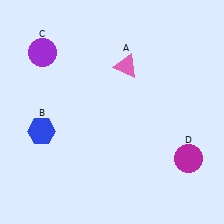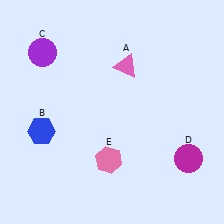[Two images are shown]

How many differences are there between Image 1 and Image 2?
There is 1 difference between the two images.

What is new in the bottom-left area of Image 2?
A pink hexagon (E) was added in the bottom-left area of Image 2.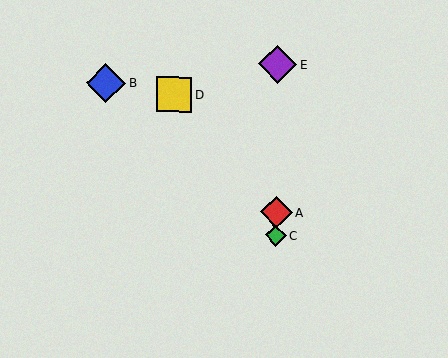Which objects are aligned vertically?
Objects A, C, E are aligned vertically.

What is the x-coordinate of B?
Object B is at x≈106.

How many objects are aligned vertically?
3 objects (A, C, E) are aligned vertically.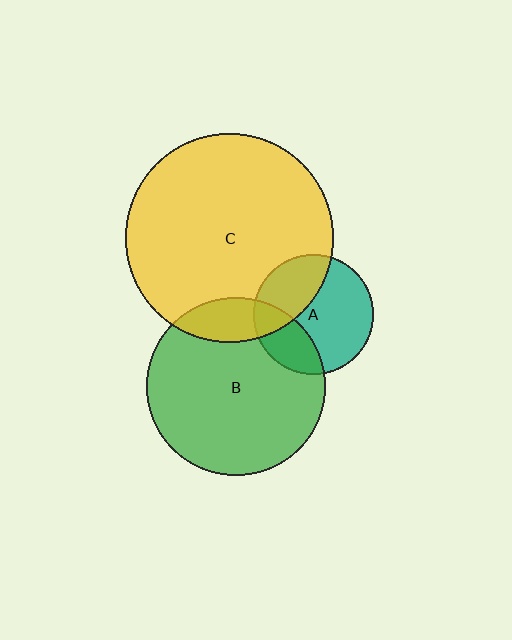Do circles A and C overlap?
Yes.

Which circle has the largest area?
Circle C (yellow).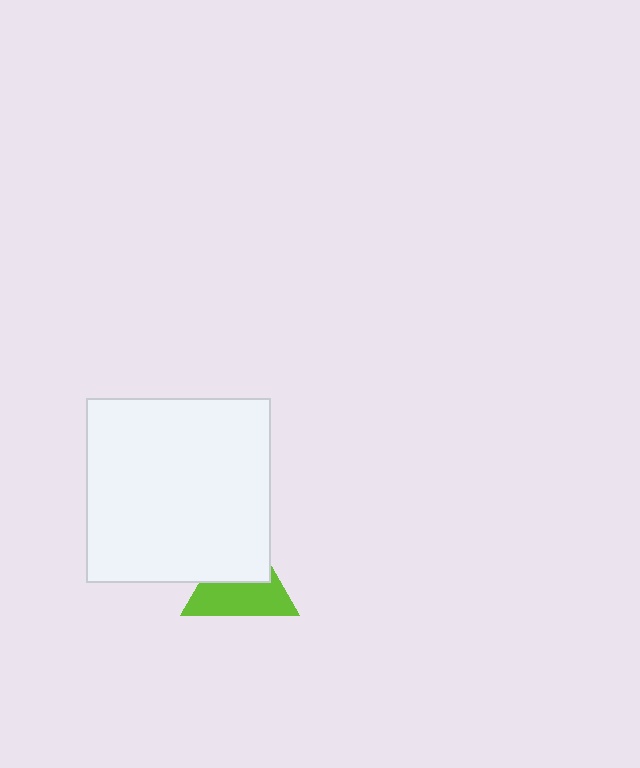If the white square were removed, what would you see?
You would see the complete lime triangle.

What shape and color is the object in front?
The object in front is a white square.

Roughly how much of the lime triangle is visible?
About half of it is visible (roughly 54%).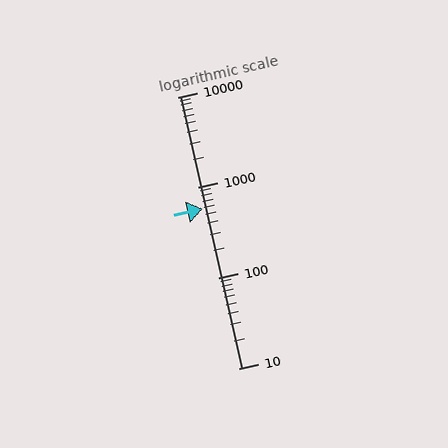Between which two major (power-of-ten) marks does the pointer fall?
The pointer is between 100 and 1000.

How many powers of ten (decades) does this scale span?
The scale spans 3 decades, from 10 to 10000.